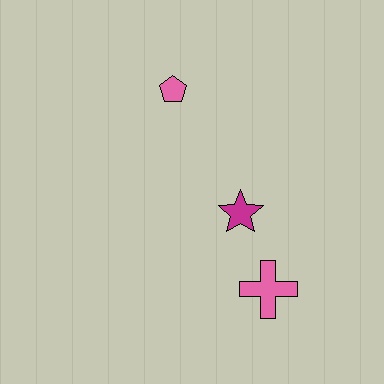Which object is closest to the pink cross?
The magenta star is closest to the pink cross.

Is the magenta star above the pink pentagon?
No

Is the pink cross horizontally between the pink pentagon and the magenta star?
No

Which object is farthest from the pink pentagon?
The pink cross is farthest from the pink pentagon.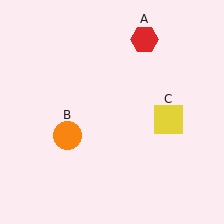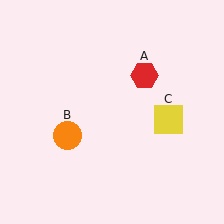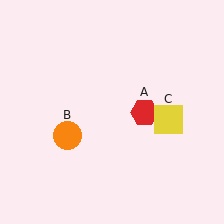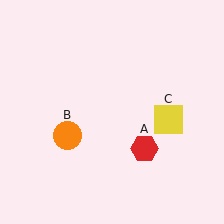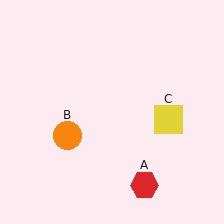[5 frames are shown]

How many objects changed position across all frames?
1 object changed position: red hexagon (object A).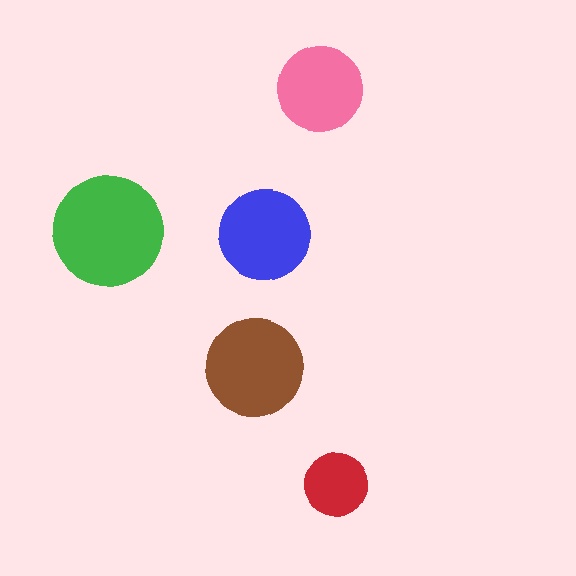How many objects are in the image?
There are 5 objects in the image.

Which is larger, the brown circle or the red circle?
The brown one.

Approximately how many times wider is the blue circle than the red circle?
About 1.5 times wider.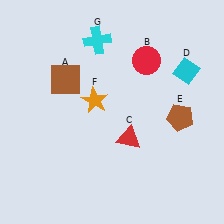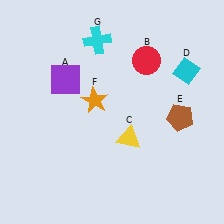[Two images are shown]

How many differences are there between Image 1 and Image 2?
There are 2 differences between the two images.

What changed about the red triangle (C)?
In Image 1, C is red. In Image 2, it changed to yellow.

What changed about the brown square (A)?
In Image 1, A is brown. In Image 2, it changed to purple.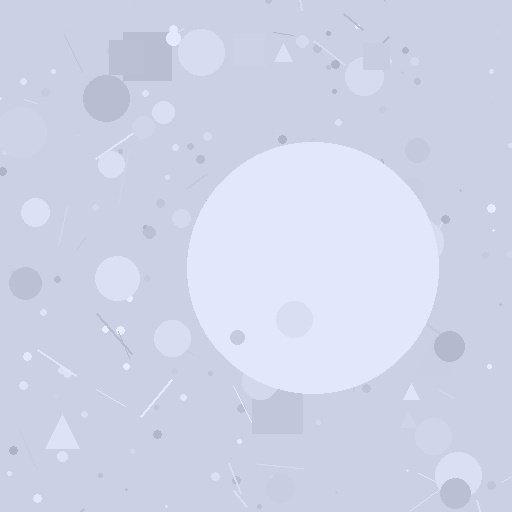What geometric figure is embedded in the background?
A circle is embedded in the background.